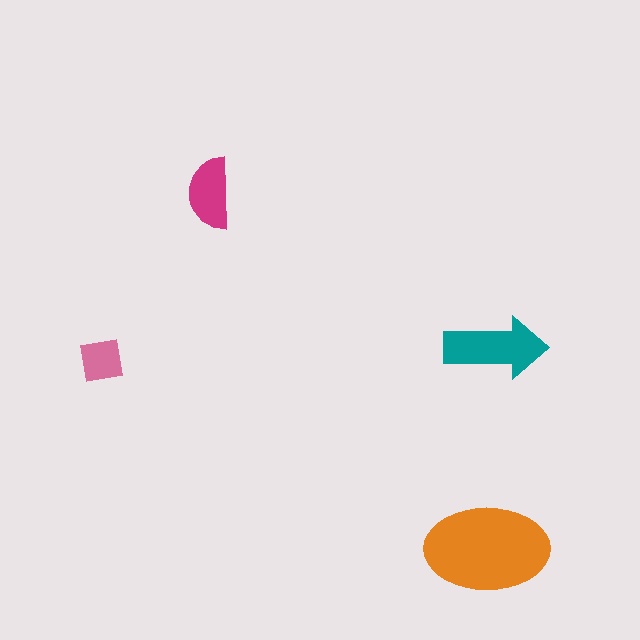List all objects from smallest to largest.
The pink square, the magenta semicircle, the teal arrow, the orange ellipse.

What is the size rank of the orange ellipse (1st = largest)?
1st.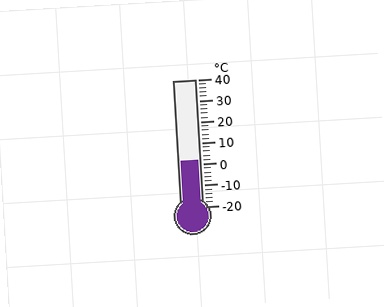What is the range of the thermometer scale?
The thermometer scale ranges from -20°C to 40°C.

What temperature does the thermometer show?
The thermometer shows approximately 2°C.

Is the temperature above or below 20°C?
The temperature is below 20°C.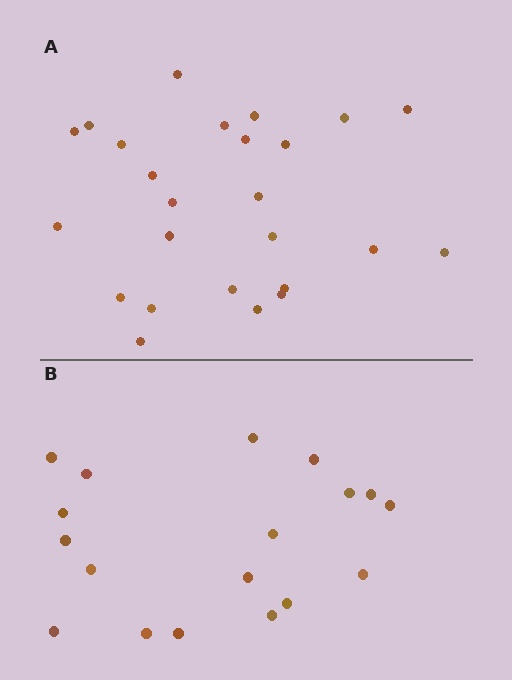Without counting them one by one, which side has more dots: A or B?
Region A (the top region) has more dots.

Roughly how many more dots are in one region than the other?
Region A has roughly 8 or so more dots than region B.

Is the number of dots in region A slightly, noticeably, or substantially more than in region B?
Region A has noticeably more, but not dramatically so. The ratio is roughly 1.4 to 1.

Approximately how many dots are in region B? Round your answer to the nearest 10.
About 20 dots. (The exact count is 18, which rounds to 20.)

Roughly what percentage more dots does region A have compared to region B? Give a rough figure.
About 40% more.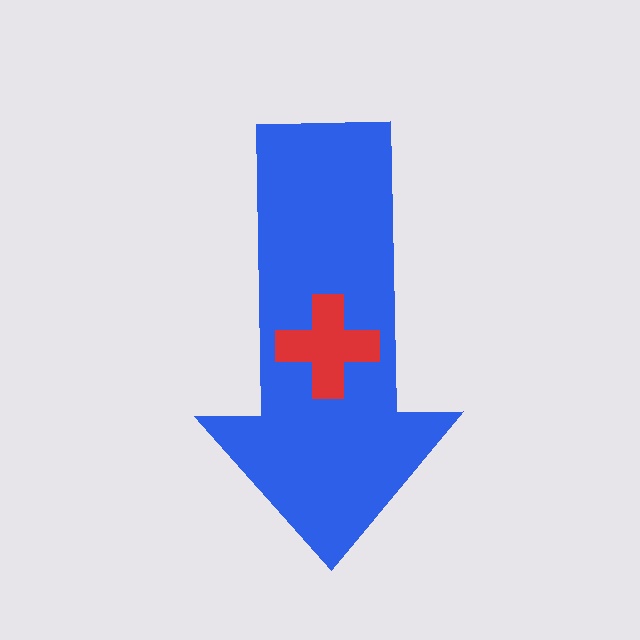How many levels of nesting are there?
2.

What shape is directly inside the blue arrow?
The red cross.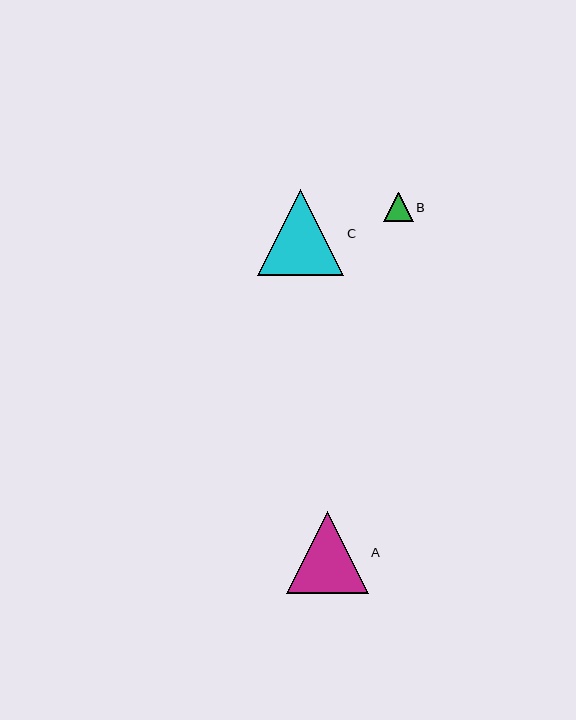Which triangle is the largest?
Triangle C is the largest with a size of approximately 87 pixels.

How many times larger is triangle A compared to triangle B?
Triangle A is approximately 2.7 times the size of triangle B.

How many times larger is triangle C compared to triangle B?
Triangle C is approximately 2.9 times the size of triangle B.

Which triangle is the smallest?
Triangle B is the smallest with a size of approximately 30 pixels.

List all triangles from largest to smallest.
From largest to smallest: C, A, B.